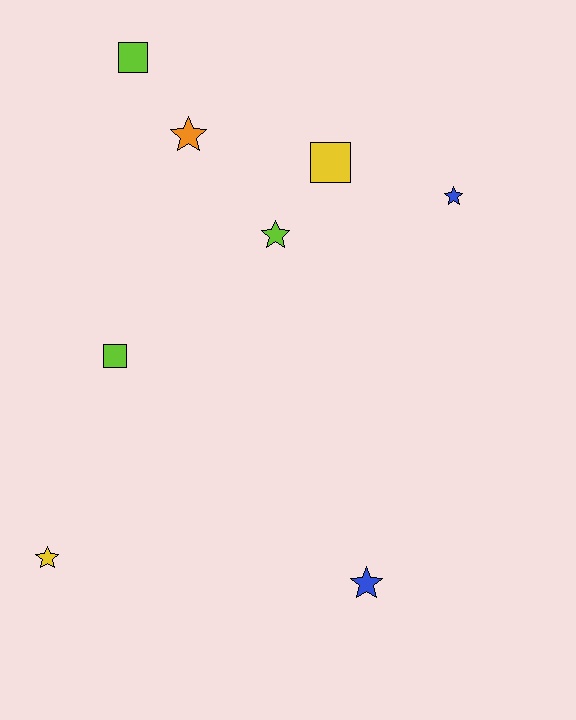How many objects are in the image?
There are 8 objects.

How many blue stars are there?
There are 2 blue stars.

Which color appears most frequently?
Lime, with 3 objects.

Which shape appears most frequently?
Star, with 5 objects.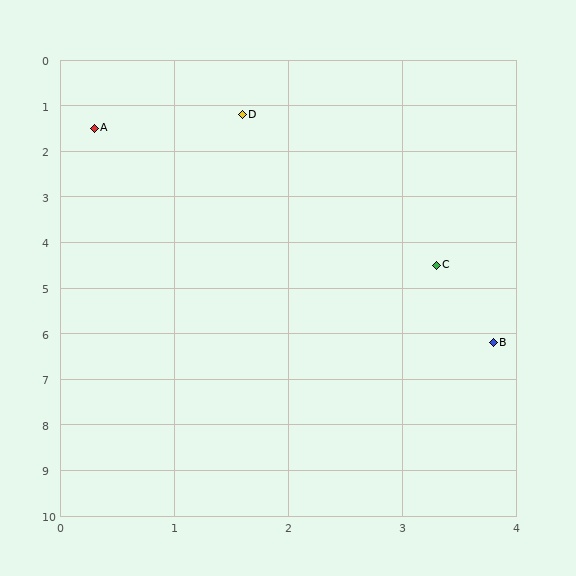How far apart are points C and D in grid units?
Points C and D are about 3.7 grid units apart.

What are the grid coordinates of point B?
Point B is at approximately (3.8, 6.2).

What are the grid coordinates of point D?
Point D is at approximately (1.6, 1.2).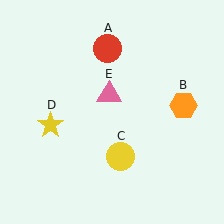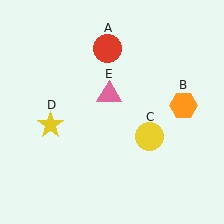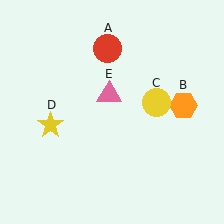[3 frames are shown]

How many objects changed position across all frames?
1 object changed position: yellow circle (object C).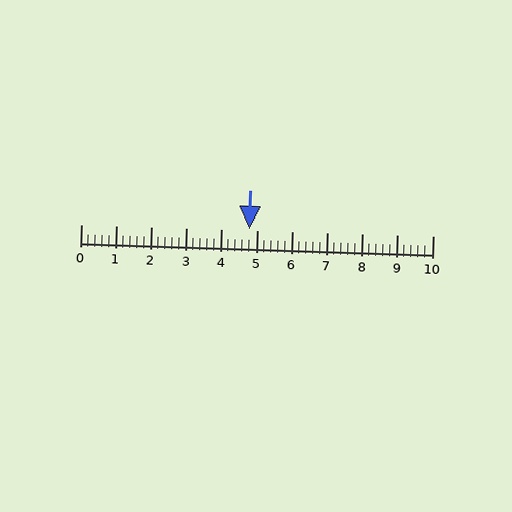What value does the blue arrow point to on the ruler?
The blue arrow points to approximately 4.8.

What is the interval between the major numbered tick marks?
The major tick marks are spaced 1 units apart.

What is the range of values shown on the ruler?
The ruler shows values from 0 to 10.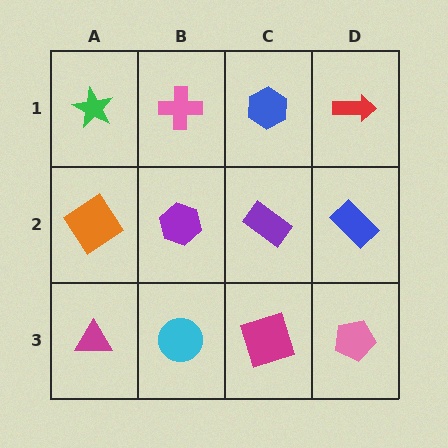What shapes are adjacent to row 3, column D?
A blue rectangle (row 2, column D), a magenta square (row 3, column C).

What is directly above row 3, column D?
A blue rectangle.